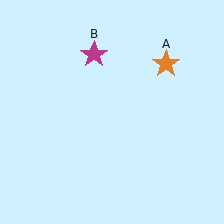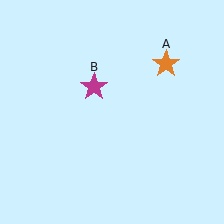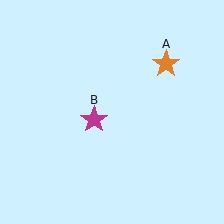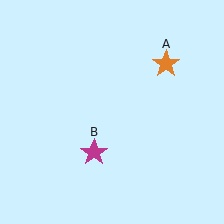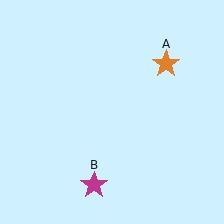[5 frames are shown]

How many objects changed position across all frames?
1 object changed position: magenta star (object B).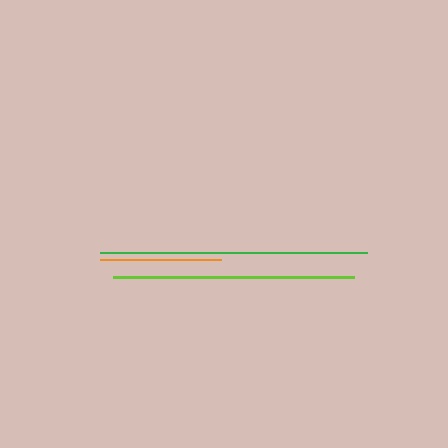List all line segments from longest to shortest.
From longest to shortest: green, lime, orange.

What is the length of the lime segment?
The lime segment is approximately 241 pixels long.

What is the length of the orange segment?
The orange segment is approximately 121 pixels long.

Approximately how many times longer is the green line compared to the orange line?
The green line is approximately 2.2 times the length of the orange line.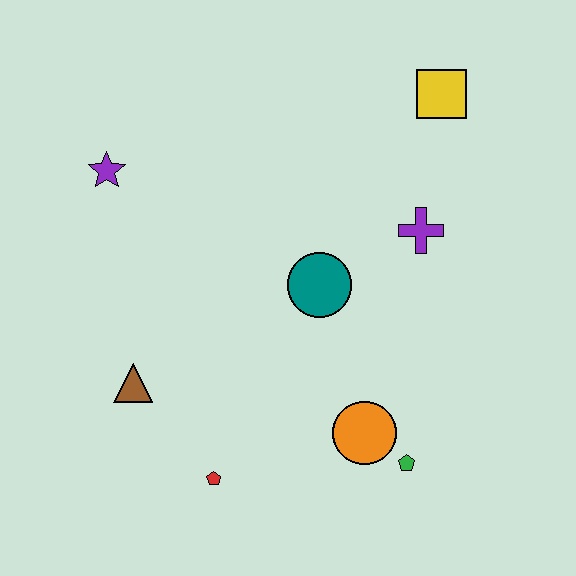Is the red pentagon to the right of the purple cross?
No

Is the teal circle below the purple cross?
Yes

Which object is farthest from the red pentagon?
The yellow square is farthest from the red pentagon.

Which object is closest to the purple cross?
The teal circle is closest to the purple cross.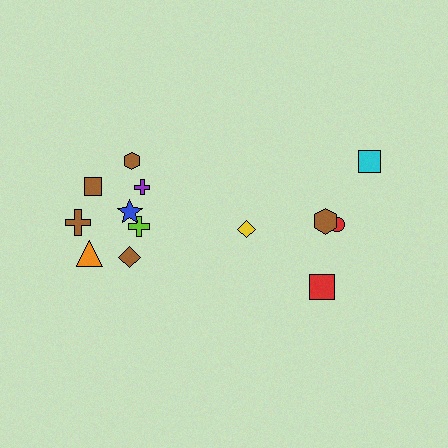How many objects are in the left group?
There are 8 objects.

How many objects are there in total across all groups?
There are 13 objects.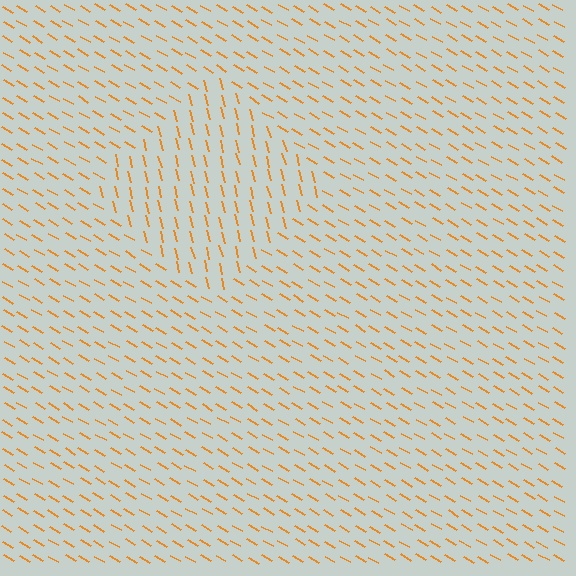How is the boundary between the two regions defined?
The boundary is defined purely by a change in line orientation (approximately 45 degrees difference). All lines are the same color and thickness.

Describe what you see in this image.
The image is filled with small orange line segments. A diamond region in the image has lines oriented differently from the surrounding lines, creating a visible texture boundary.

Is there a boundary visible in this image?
Yes, there is a texture boundary formed by a change in line orientation.